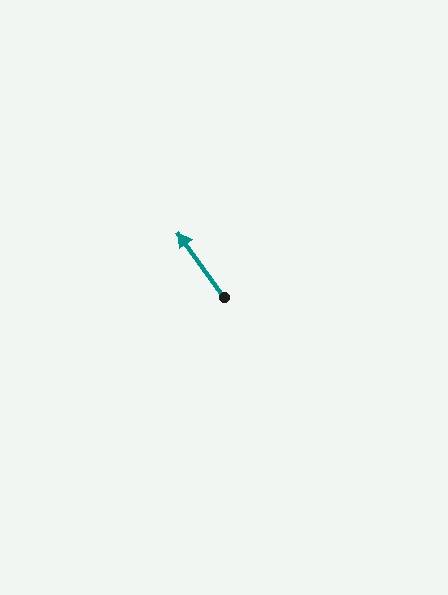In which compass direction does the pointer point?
Northwest.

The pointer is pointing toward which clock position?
Roughly 11 o'clock.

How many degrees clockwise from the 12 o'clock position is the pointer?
Approximately 324 degrees.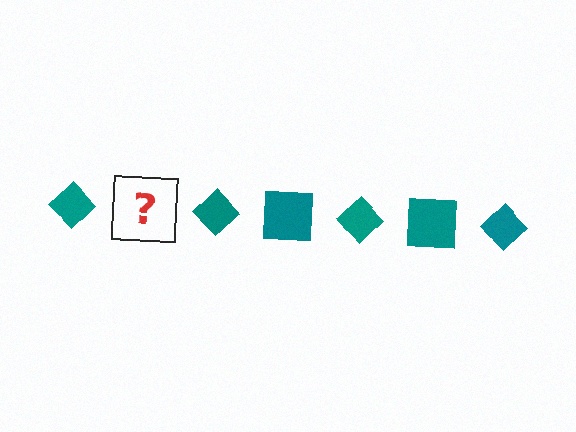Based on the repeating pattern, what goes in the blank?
The blank should be a teal square.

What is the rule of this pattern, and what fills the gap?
The rule is that the pattern cycles through diamond, square shapes in teal. The gap should be filled with a teal square.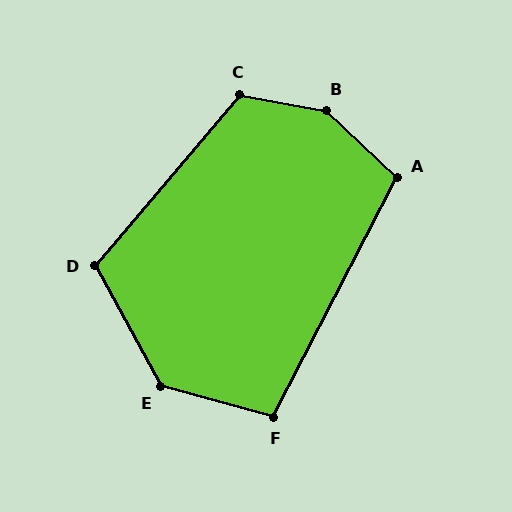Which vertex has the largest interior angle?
B, at approximately 147 degrees.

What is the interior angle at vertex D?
Approximately 111 degrees (obtuse).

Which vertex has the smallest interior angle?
F, at approximately 102 degrees.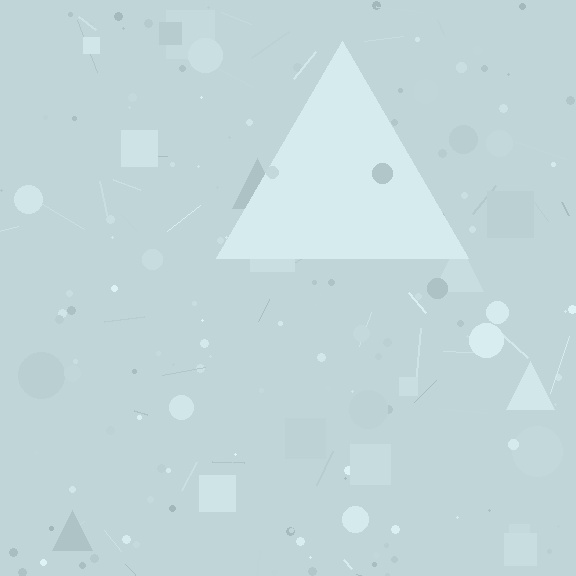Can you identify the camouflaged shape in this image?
The camouflaged shape is a triangle.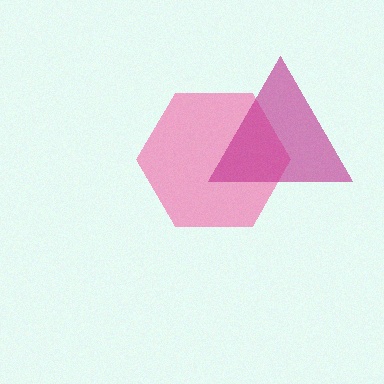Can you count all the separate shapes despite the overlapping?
Yes, there are 2 separate shapes.